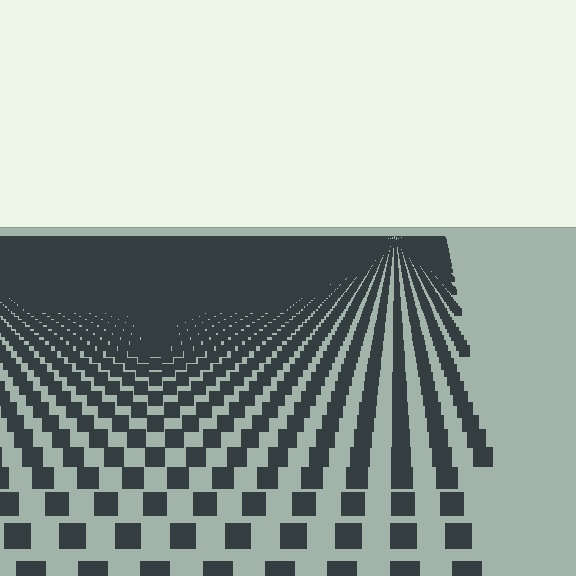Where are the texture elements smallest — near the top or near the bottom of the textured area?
Near the top.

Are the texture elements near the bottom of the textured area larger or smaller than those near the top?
Larger. Near the bottom, elements are closer to the viewer and appear at a bigger on-screen size.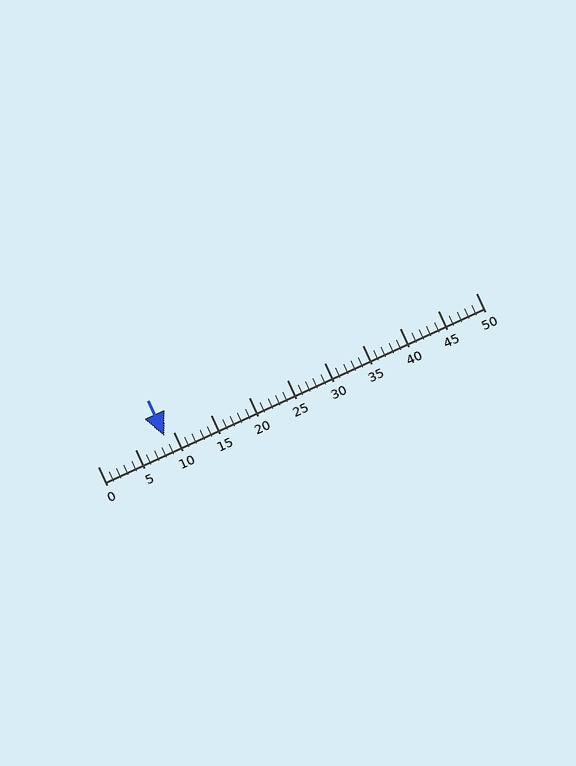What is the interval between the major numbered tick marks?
The major tick marks are spaced 5 units apart.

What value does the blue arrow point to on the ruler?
The blue arrow points to approximately 9.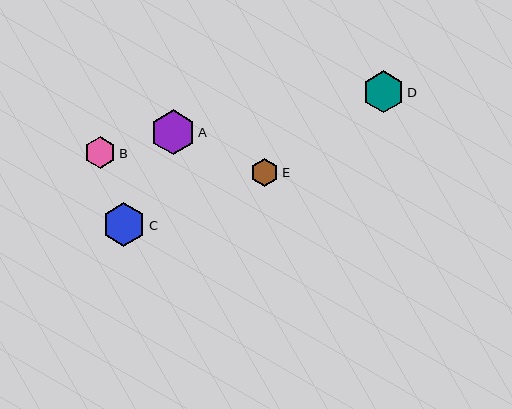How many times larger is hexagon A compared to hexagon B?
Hexagon A is approximately 1.4 times the size of hexagon B.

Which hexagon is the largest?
Hexagon A is the largest with a size of approximately 45 pixels.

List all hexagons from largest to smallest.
From largest to smallest: A, C, D, B, E.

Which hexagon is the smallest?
Hexagon E is the smallest with a size of approximately 28 pixels.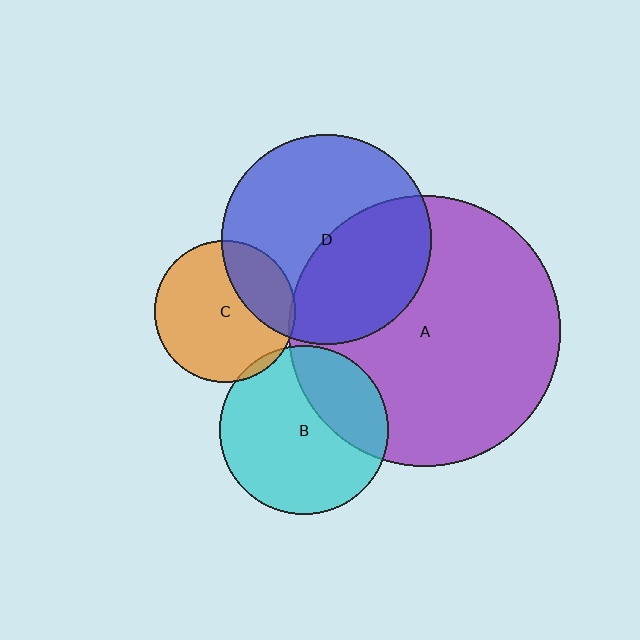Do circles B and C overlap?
Yes.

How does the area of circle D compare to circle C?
Approximately 2.2 times.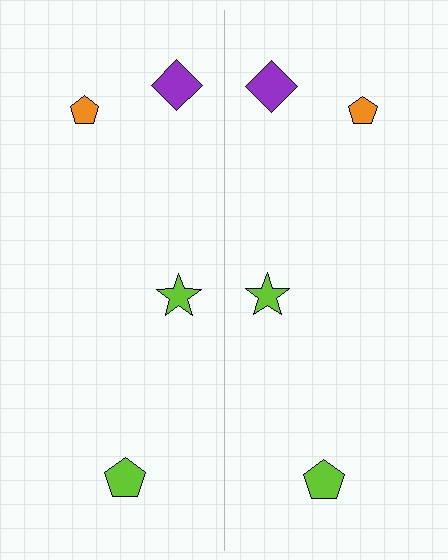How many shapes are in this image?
There are 8 shapes in this image.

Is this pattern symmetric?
Yes, this pattern has bilateral (reflection) symmetry.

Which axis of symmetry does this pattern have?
The pattern has a vertical axis of symmetry running through the center of the image.